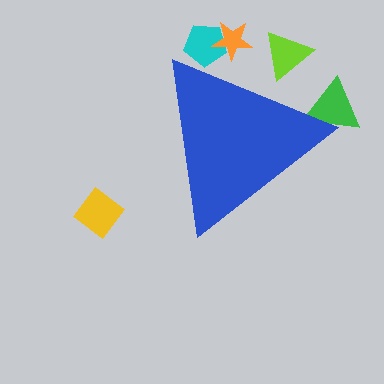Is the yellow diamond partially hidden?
No, the yellow diamond is fully visible.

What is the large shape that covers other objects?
A blue triangle.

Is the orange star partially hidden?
Yes, the orange star is partially hidden behind the blue triangle.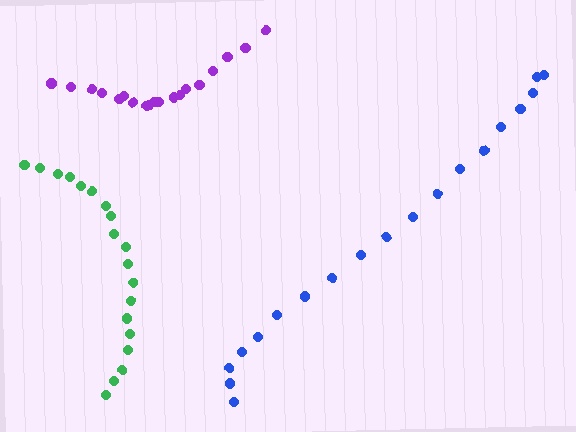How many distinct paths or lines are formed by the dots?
There are 3 distinct paths.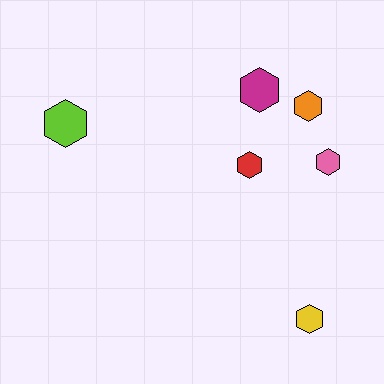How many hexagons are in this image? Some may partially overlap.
There are 6 hexagons.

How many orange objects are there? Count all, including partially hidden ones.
There is 1 orange object.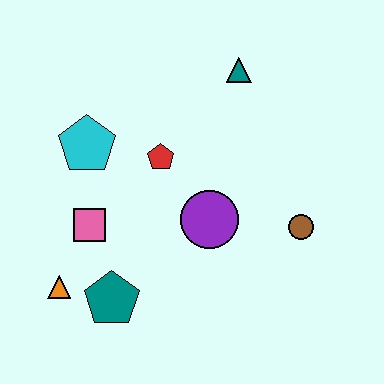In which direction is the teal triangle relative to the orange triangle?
The teal triangle is above the orange triangle.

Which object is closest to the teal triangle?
The red pentagon is closest to the teal triangle.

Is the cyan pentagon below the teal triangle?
Yes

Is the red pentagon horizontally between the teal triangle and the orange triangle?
Yes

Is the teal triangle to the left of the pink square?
No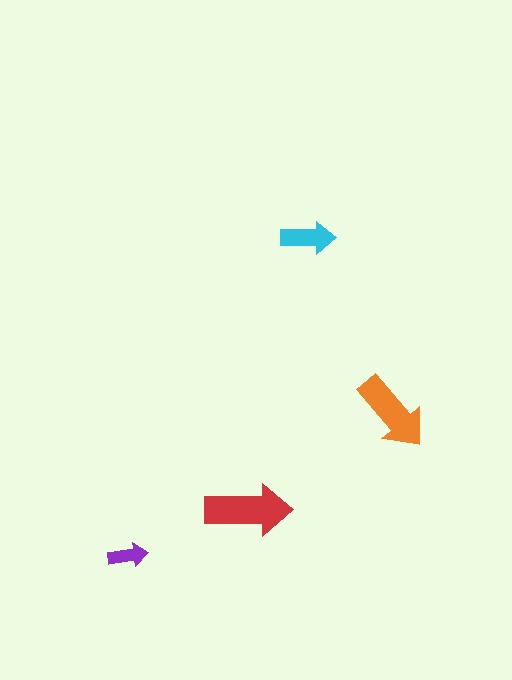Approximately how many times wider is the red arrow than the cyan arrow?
About 1.5 times wider.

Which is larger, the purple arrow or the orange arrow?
The orange one.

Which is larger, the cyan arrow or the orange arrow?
The orange one.